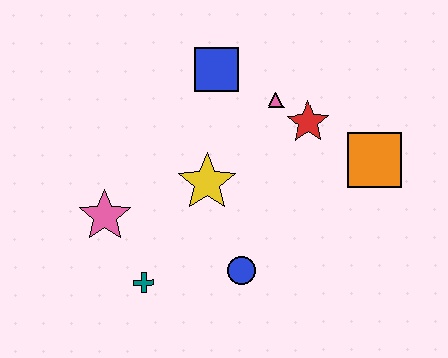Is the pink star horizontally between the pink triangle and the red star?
No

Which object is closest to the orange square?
The red star is closest to the orange square.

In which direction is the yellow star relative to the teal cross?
The yellow star is above the teal cross.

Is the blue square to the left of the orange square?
Yes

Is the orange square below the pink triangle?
Yes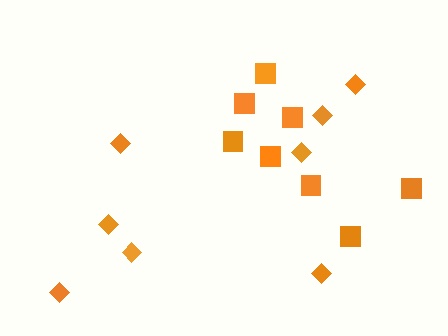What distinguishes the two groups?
There are 2 groups: one group of diamonds (8) and one group of squares (8).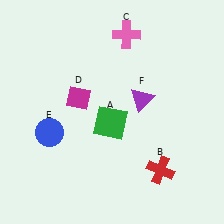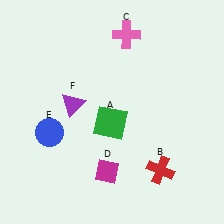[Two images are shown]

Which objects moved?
The objects that moved are: the magenta diamond (D), the purple triangle (F).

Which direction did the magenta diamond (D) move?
The magenta diamond (D) moved down.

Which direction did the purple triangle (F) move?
The purple triangle (F) moved left.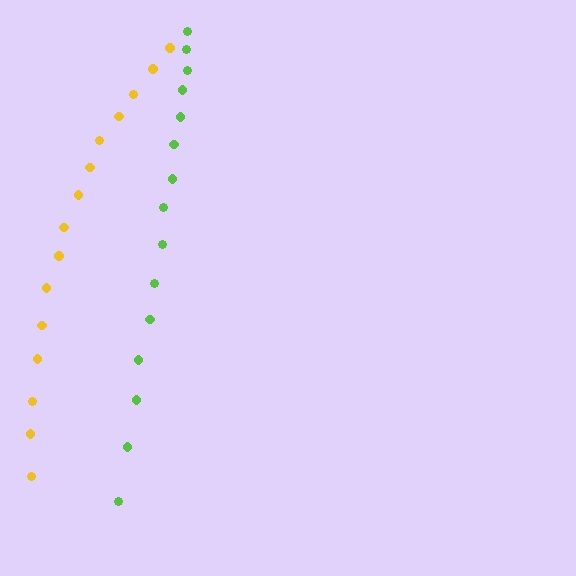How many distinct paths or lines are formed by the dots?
There are 2 distinct paths.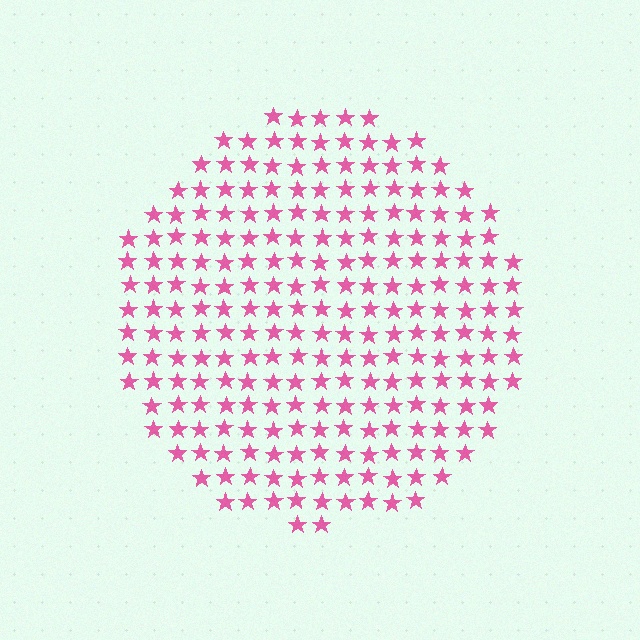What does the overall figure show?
The overall figure shows a circle.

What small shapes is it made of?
It is made of small stars.